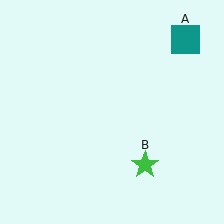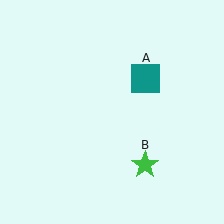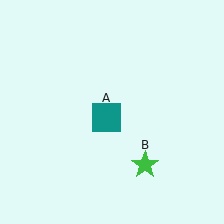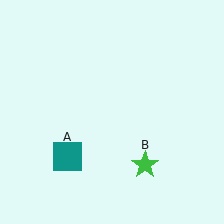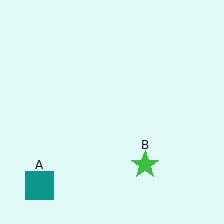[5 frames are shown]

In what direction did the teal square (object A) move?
The teal square (object A) moved down and to the left.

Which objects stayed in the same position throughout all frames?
Green star (object B) remained stationary.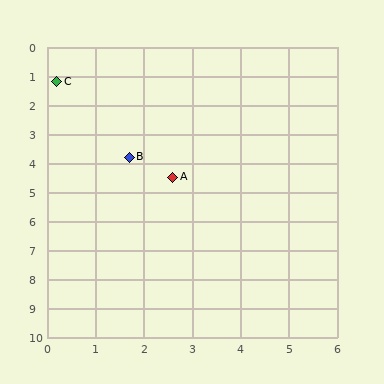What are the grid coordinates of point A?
Point A is at approximately (2.6, 4.5).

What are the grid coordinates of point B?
Point B is at approximately (1.7, 3.8).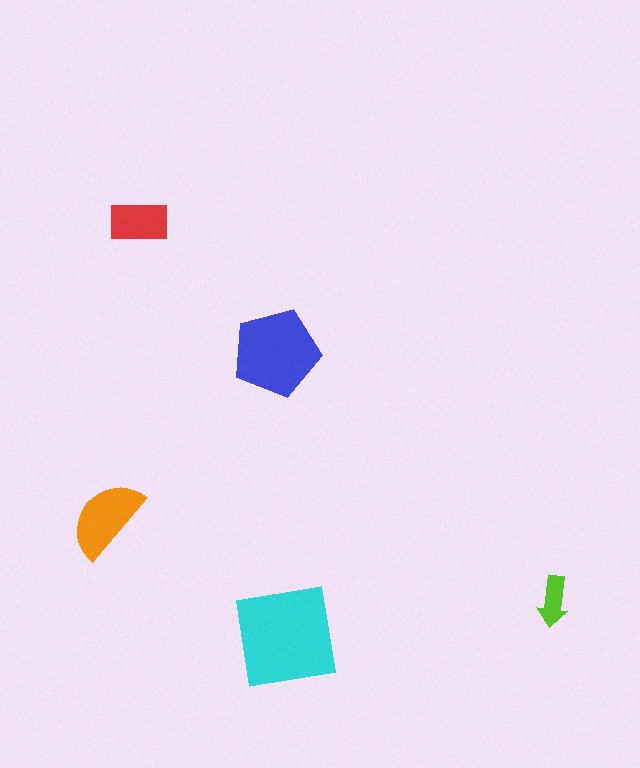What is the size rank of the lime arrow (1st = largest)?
5th.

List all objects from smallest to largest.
The lime arrow, the red rectangle, the orange semicircle, the blue pentagon, the cyan square.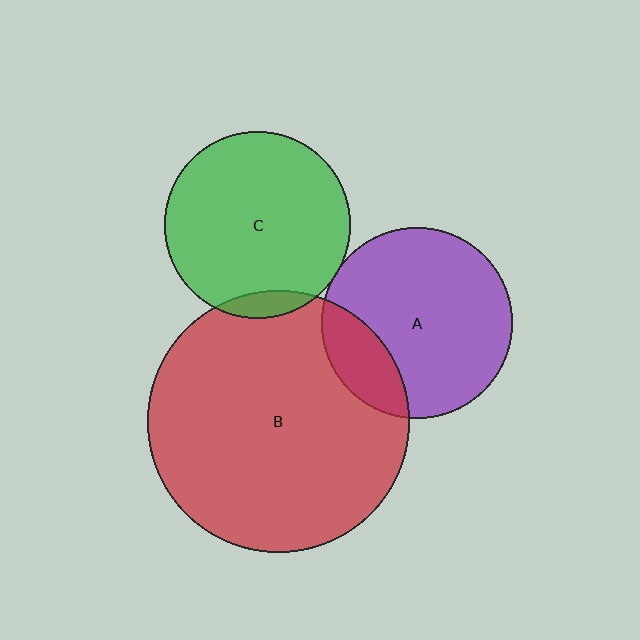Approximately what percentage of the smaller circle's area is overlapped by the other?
Approximately 5%.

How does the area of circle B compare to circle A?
Approximately 1.9 times.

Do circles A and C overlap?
Yes.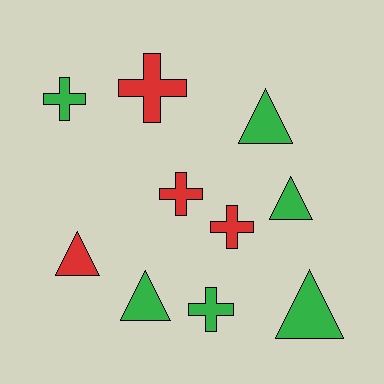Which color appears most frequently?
Green, with 6 objects.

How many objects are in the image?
There are 10 objects.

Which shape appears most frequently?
Cross, with 5 objects.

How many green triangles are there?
There are 4 green triangles.